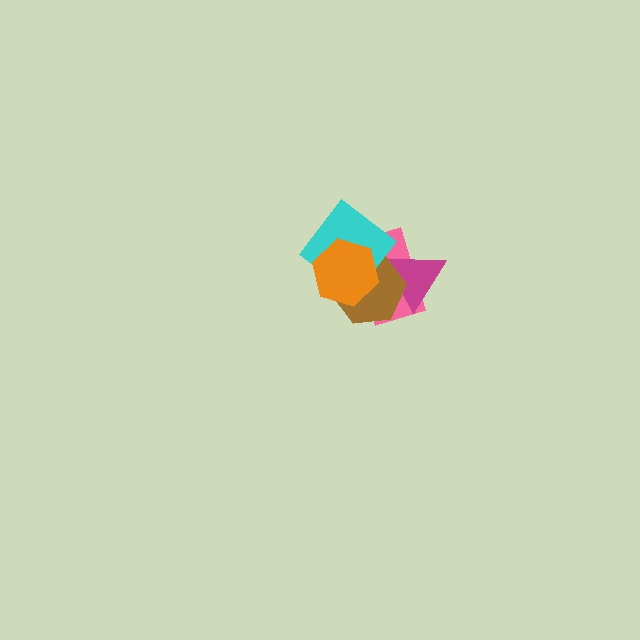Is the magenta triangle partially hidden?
Yes, it is partially covered by another shape.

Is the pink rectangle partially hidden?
Yes, it is partially covered by another shape.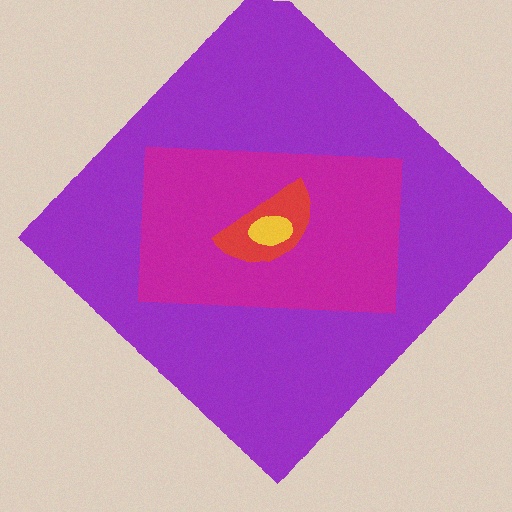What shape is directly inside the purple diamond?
The magenta rectangle.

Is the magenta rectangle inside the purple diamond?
Yes.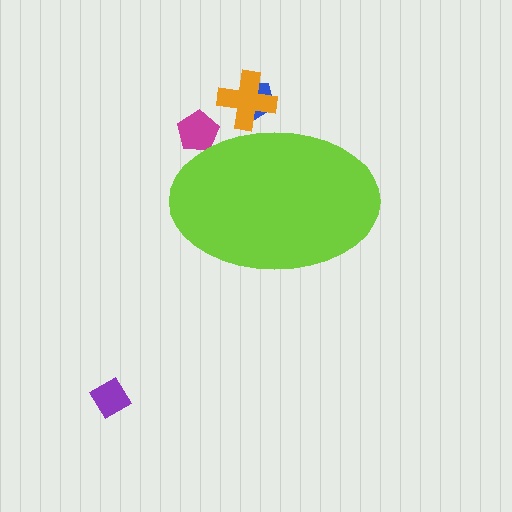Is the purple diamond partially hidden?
No, the purple diamond is fully visible.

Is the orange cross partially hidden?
Yes, the orange cross is partially hidden behind the lime ellipse.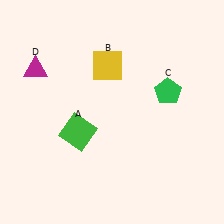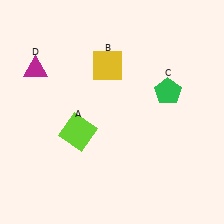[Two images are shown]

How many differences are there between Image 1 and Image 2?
There is 1 difference between the two images.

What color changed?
The square (A) changed from green in Image 1 to lime in Image 2.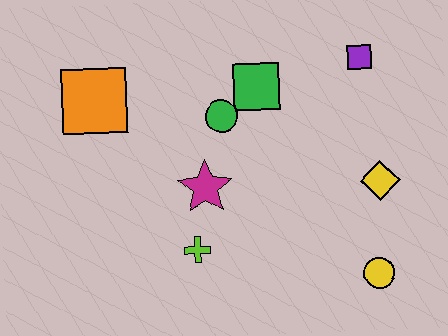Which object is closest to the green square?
The green circle is closest to the green square.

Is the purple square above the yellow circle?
Yes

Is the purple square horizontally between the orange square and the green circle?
No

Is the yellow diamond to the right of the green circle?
Yes